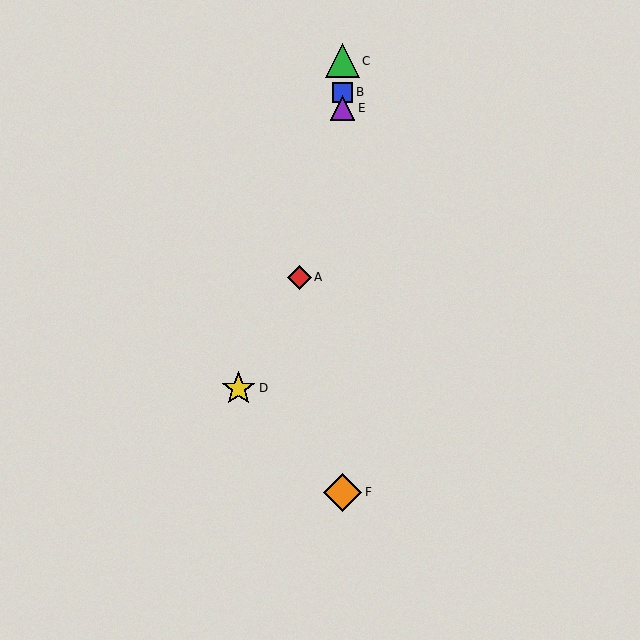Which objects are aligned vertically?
Objects B, C, E, F are aligned vertically.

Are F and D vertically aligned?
No, F is at x≈343 and D is at x≈239.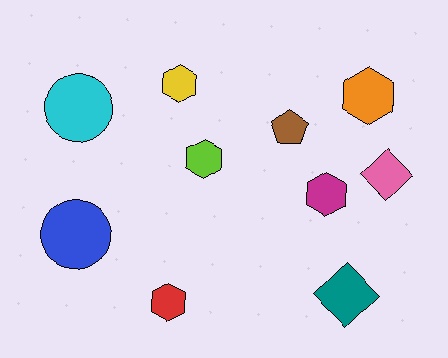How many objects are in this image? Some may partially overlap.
There are 10 objects.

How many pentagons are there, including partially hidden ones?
There is 1 pentagon.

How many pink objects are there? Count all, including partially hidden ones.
There is 1 pink object.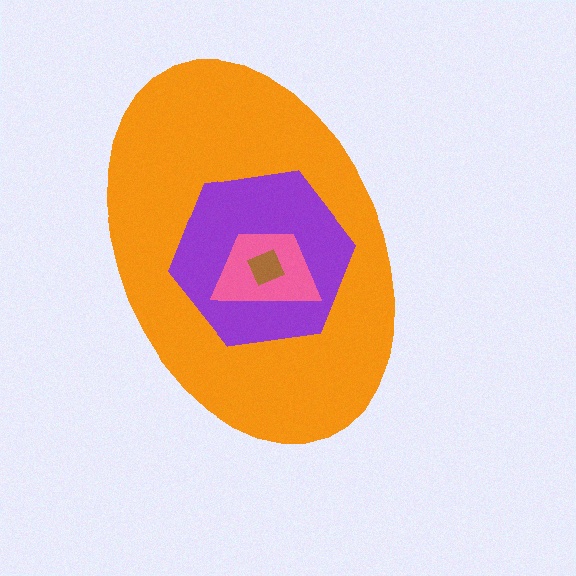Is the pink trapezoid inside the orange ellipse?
Yes.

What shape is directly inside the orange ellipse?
The purple hexagon.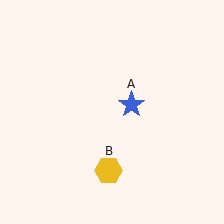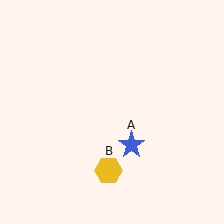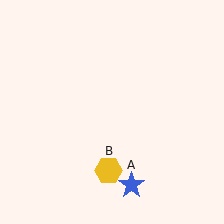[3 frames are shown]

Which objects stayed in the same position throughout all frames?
Yellow hexagon (object B) remained stationary.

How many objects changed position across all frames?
1 object changed position: blue star (object A).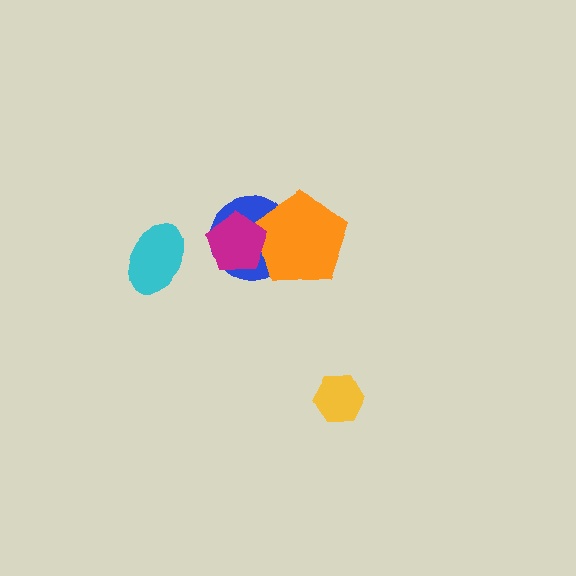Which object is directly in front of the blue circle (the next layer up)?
The orange pentagon is directly in front of the blue circle.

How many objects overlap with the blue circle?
2 objects overlap with the blue circle.